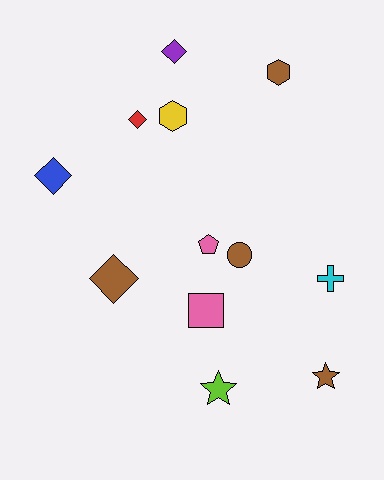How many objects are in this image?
There are 12 objects.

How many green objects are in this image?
There are no green objects.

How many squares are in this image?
There is 1 square.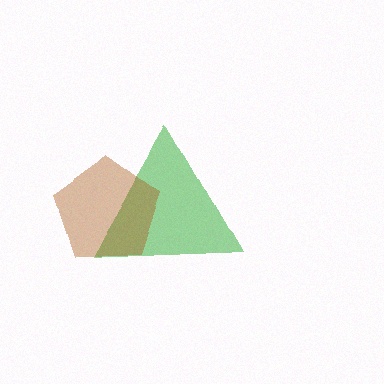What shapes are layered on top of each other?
The layered shapes are: a green triangle, a brown pentagon.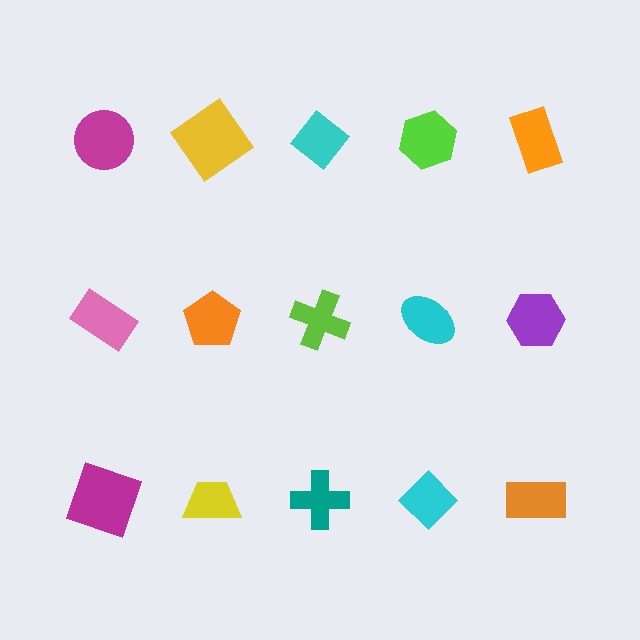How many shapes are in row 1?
5 shapes.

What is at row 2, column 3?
A lime cross.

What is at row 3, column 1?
A magenta square.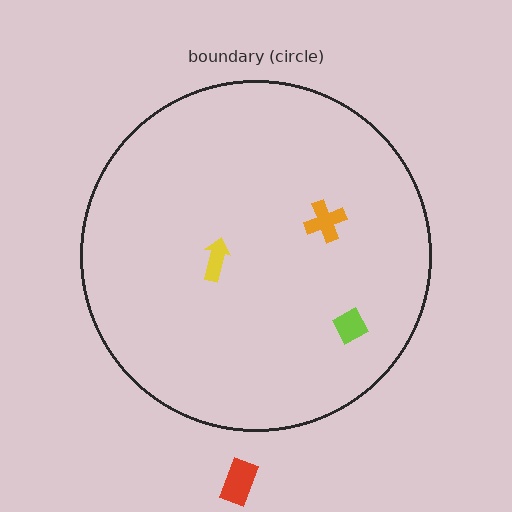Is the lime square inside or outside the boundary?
Inside.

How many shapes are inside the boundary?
3 inside, 1 outside.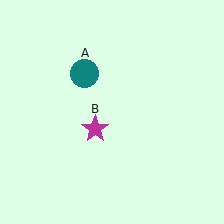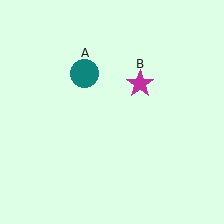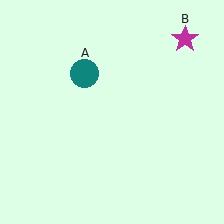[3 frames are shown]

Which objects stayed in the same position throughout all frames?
Teal circle (object A) remained stationary.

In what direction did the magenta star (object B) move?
The magenta star (object B) moved up and to the right.